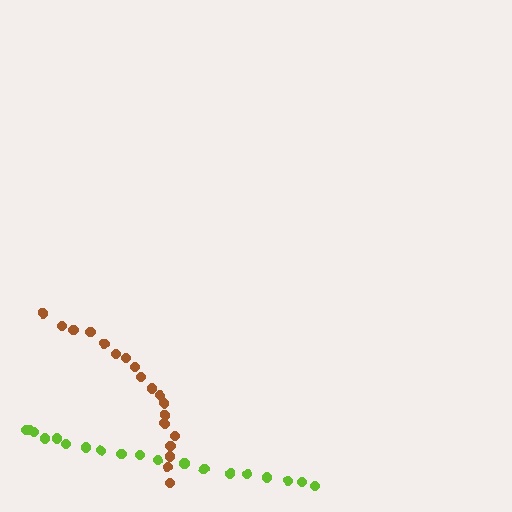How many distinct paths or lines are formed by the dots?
There are 2 distinct paths.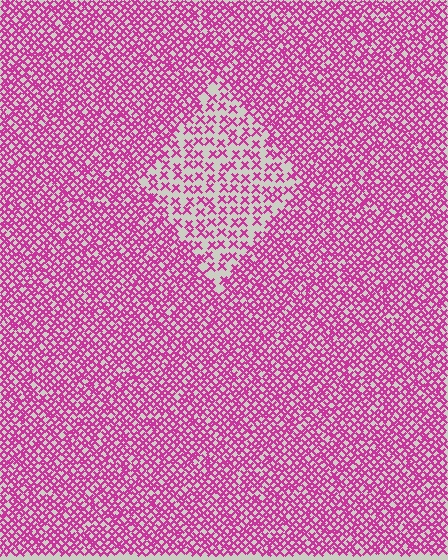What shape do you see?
I see a diamond.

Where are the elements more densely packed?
The elements are more densely packed outside the diamond boundary.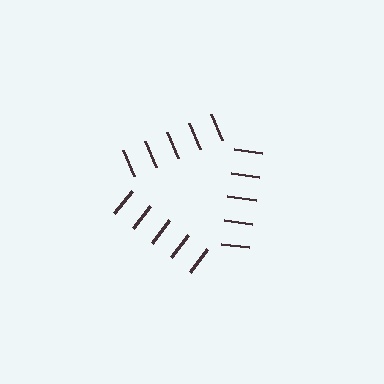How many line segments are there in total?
15 — 5 along each of the 3 edges.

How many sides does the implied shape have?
3 sides — the line-ends trace a triangle.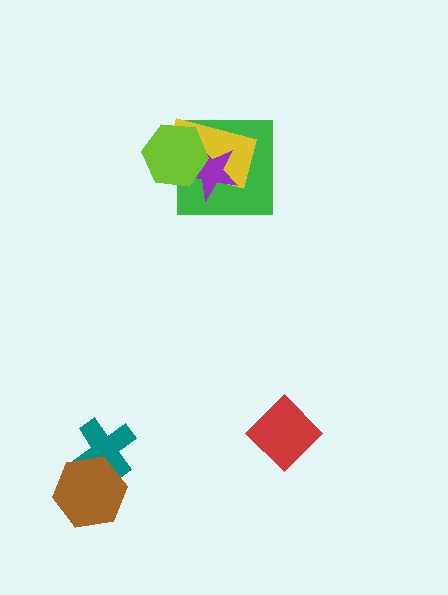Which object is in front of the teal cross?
The brown hexagon is in front of the teal cross.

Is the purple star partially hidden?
Yes, it is partially covered by another shape.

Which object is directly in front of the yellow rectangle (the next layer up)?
The purple star is directly in front of the yellow rectangle.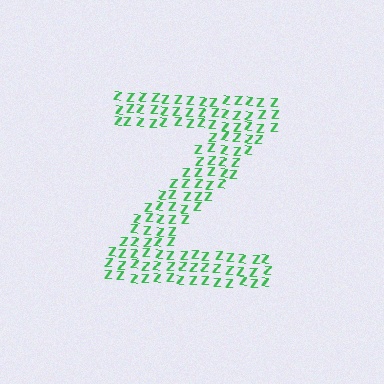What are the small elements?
The small elements are letter Z's.